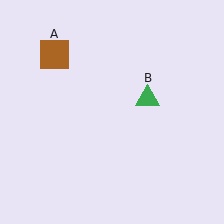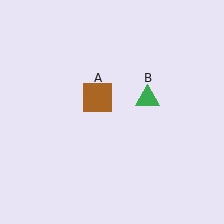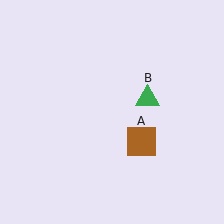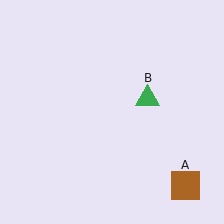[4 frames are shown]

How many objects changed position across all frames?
1 object changed position: brown square (object A).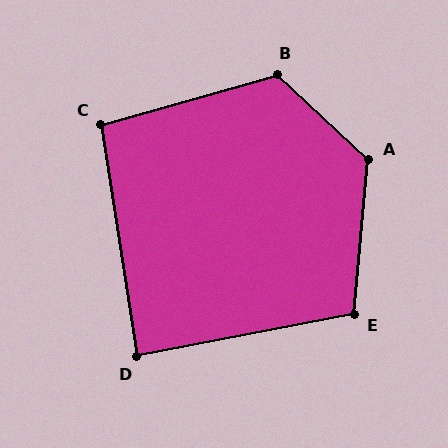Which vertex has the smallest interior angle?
D, at approximately 88 degrees.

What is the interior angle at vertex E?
Approximately 106 degrees (obtuse).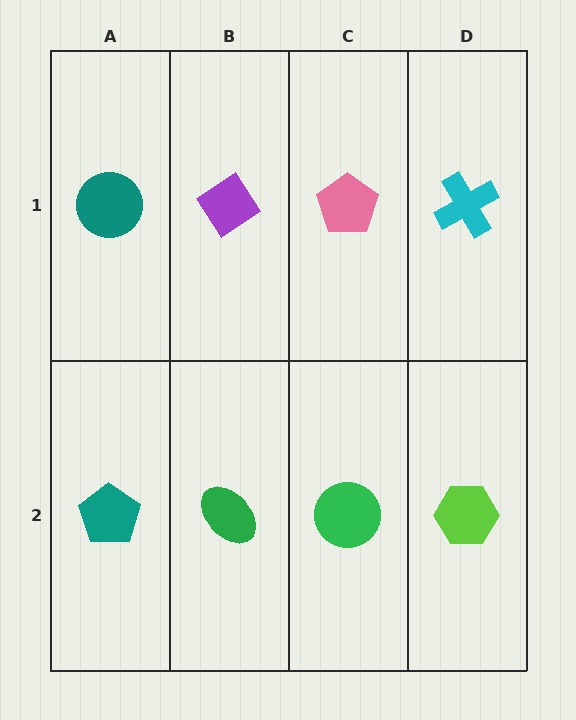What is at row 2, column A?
A teal pentagon.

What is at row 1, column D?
A cyan cross.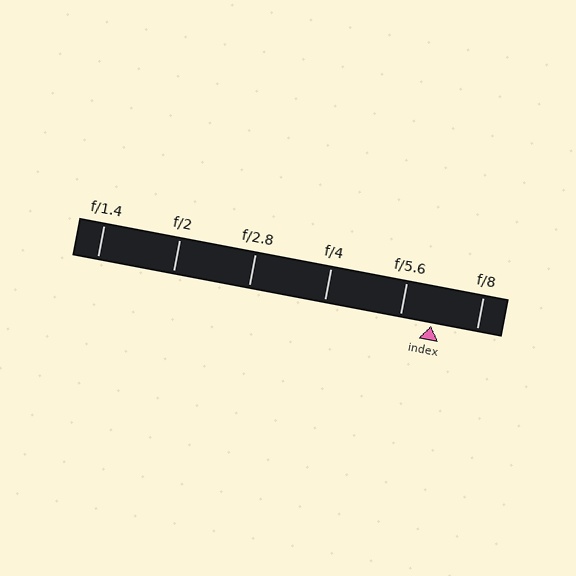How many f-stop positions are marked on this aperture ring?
There are 6 f-stop positions marked.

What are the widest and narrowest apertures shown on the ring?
The widest aperture shown is f/1.4 and the narrowest is f/8.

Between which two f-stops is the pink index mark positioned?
The index mark is between f/5.6 and f/8.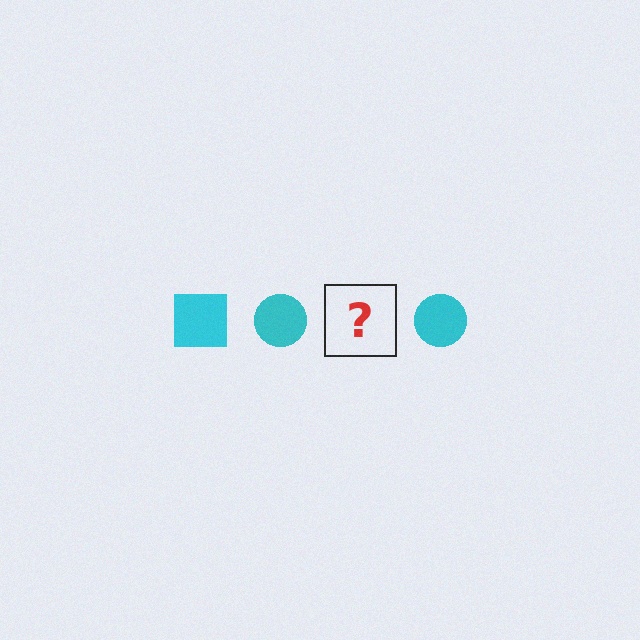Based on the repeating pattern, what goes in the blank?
The blank should be a cyan square.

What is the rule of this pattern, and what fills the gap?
The rule is that the pattern cycles through square, circle shapes in cyan. The gap should be filled with a cyan square.